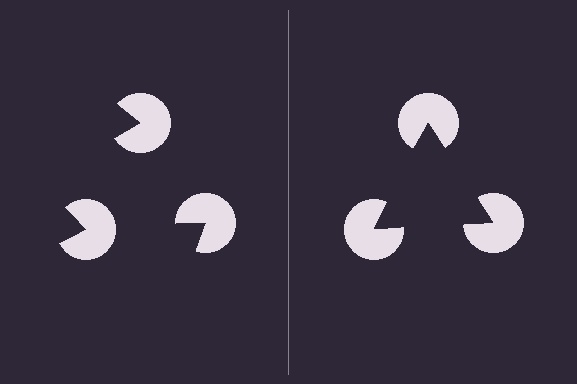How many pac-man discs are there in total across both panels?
6 — 3 on each side.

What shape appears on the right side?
An illusory triangle.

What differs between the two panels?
The pac-man discs are positioned identically on both sides; only the wedge orientations differ. On the right they align to a triangle; on the left they are misaligned.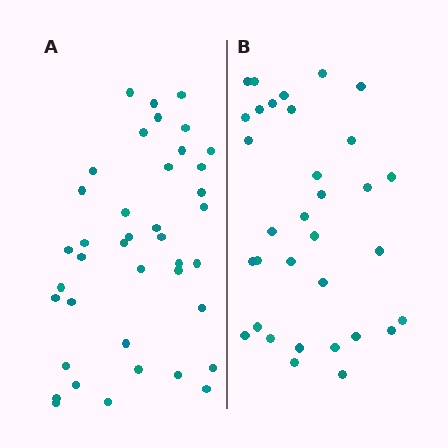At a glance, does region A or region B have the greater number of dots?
Region A (the left region) has more dots.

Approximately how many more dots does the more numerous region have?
Region A has roughly 8 or so more dots than region B.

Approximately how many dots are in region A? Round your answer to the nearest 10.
About 40 dots.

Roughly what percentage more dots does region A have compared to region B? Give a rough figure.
About 20% more.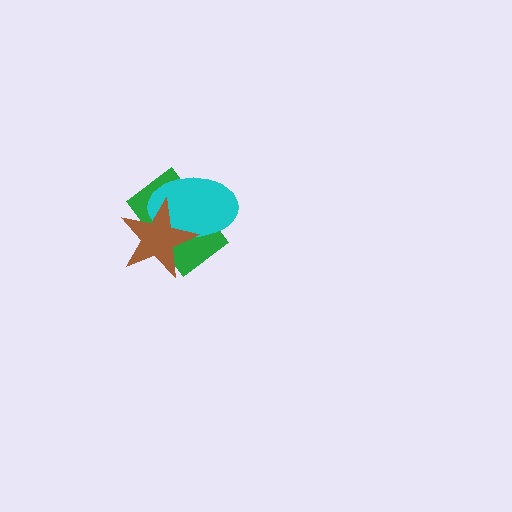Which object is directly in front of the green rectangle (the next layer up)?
The cyan ellipse is directly in front of the green rectangle.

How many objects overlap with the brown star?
2 objects overlap with the brown star.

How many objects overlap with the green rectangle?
2 objects overlap with the green rectangle.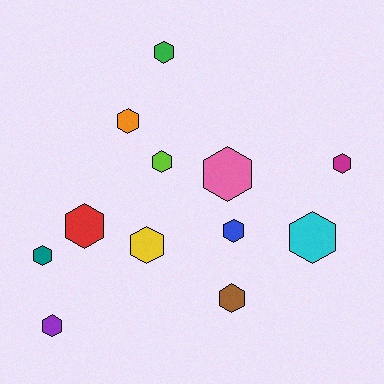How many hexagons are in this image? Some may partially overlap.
There are 12 hexagons.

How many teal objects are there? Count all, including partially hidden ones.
There is 1 teal object.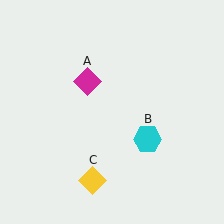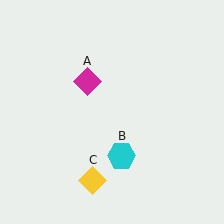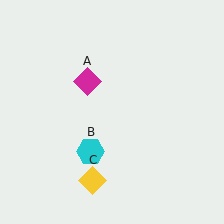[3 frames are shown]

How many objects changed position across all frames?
1 object changed position: cyan hexagon (object B).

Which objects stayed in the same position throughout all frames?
Magenta diamond (object A) and yellow diamond (object C) remained stationary.